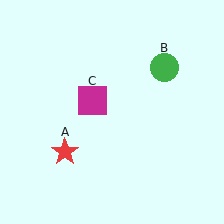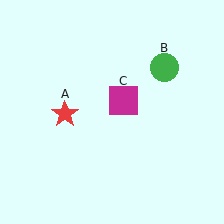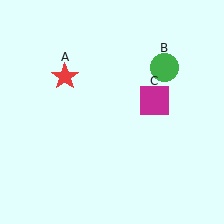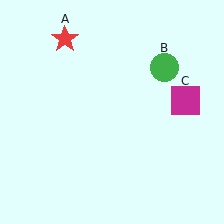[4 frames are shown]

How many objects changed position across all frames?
2 objects changed position: red star (object A), magenta square (object C).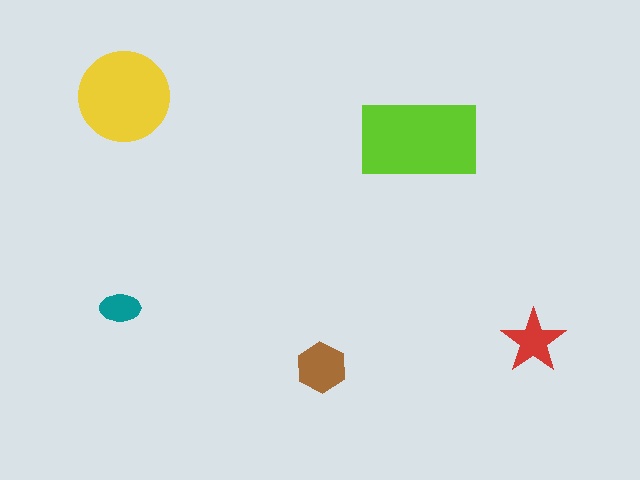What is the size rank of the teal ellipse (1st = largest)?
5th.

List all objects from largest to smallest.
The lime rectangle, the yellow circle, the brown hexagon, the red star, the teal ellipse.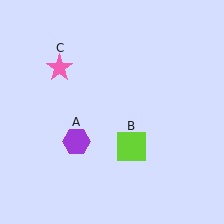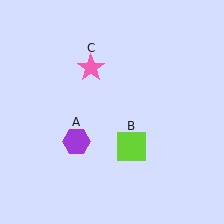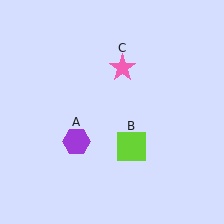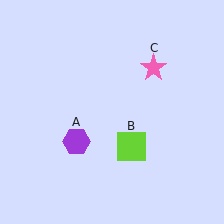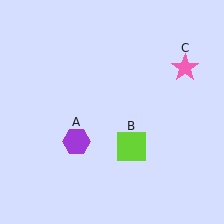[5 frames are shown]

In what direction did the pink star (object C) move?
The pink star (object C) moved right.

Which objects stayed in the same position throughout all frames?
Purple hexagon (object A) and lime square (object B) remained stationary.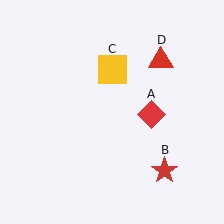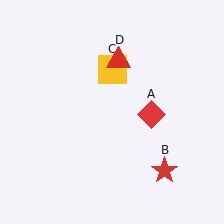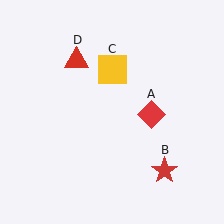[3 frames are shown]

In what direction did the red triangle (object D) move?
The red triangle (object D) moved left.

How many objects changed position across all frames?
1 object changed position: red triangle (object D).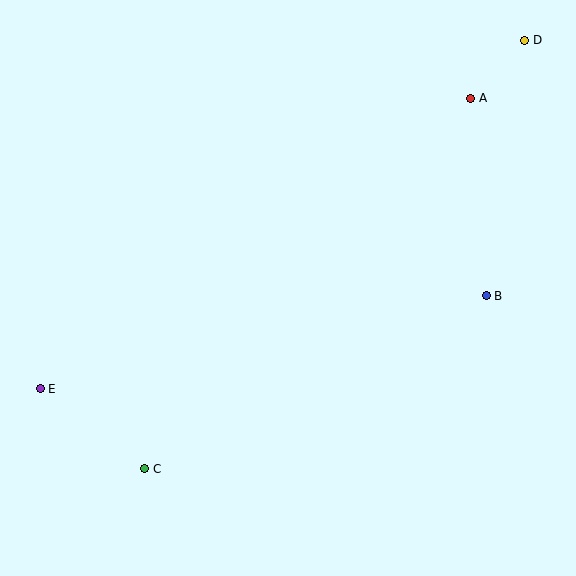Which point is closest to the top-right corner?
Point D is closest to the top-right corner.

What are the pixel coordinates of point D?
Point D is at (525, 40).